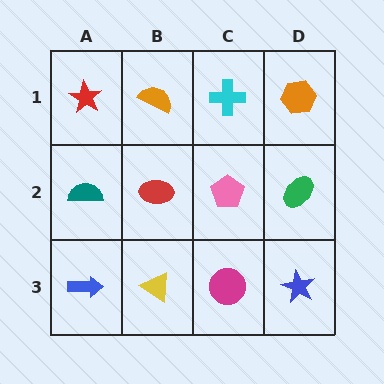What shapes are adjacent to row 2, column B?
An orange semicircle (row 1, column B), a yellow triangle (row 3, column B), a teal semicircle (row 2, column A), a pink pentagon (row 2, column C).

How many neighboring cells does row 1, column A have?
2.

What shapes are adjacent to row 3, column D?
A green ellipse (row 2, column D), a magenta circle (row 3, column C).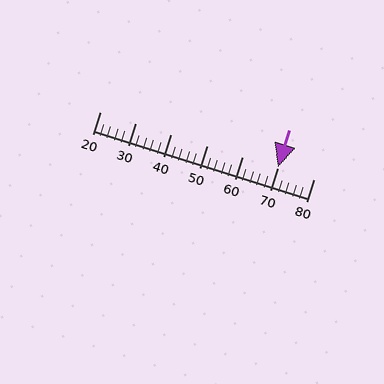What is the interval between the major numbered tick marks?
The major tick marks are spaced 10 units apart.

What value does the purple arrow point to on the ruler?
The purple arrow points to approximately 70.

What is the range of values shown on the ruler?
The ruler shows values from 20 to 80.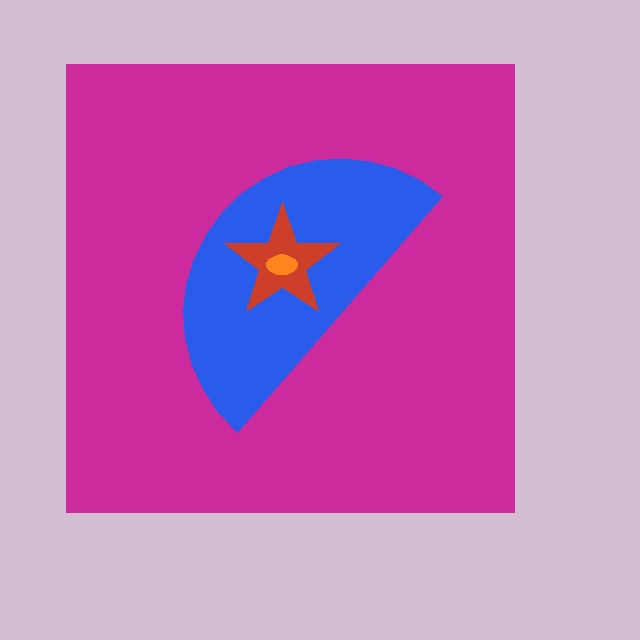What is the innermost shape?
The orange ellipse.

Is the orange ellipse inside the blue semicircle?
Yes.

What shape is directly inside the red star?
The orange ellipse.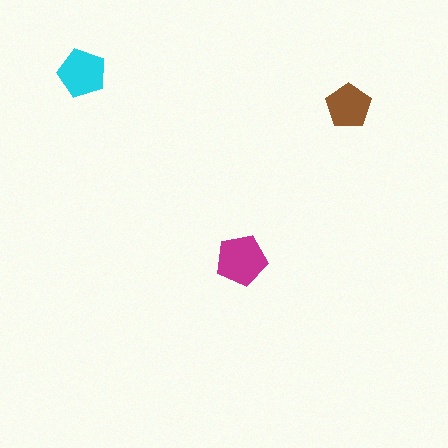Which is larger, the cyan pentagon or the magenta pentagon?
The magenta one.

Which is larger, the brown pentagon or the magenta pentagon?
The magenta one.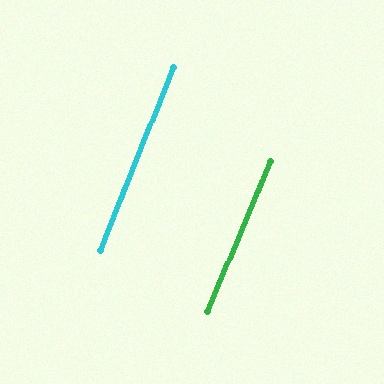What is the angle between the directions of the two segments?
Approximately 1 degree.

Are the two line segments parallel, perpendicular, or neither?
Parallel — their directions differ by only 0.9°.